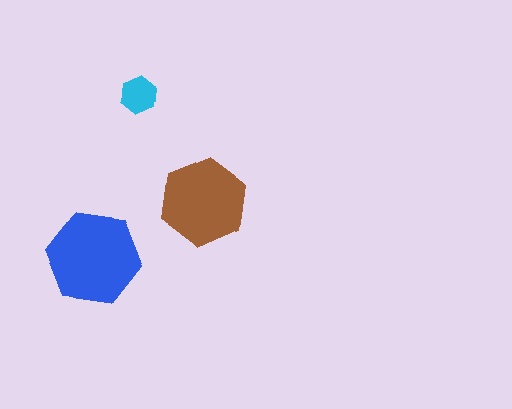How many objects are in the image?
There are 3 objects in the image.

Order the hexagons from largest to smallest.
the blue one, the brown one, the cyan one.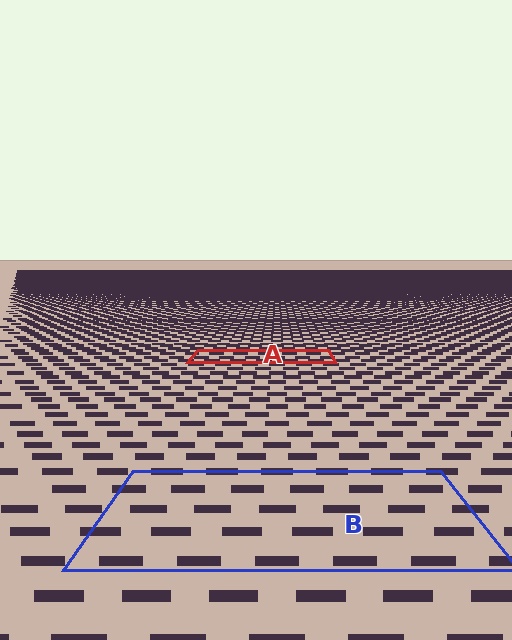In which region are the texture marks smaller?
The texture marks are smaller in region A, because it is farther away.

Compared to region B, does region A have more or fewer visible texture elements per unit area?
Region A has more texture elements per unit area — they are packed more densely because it is farther away.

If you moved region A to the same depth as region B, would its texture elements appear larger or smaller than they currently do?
They would appear larger. At a closer depth, the same texture elements are projected at a bigger on-screen size.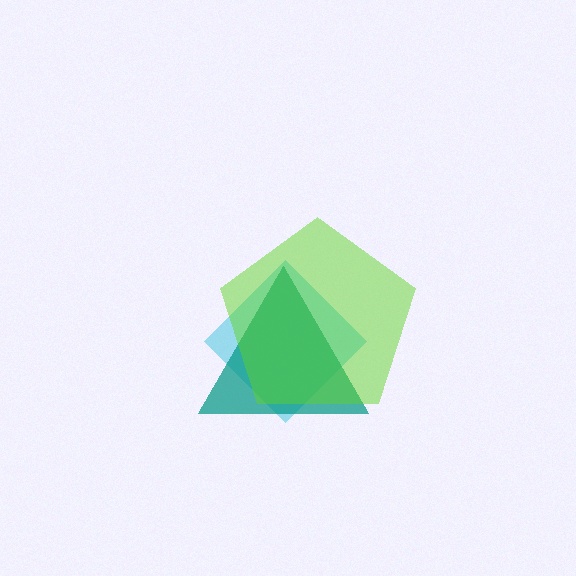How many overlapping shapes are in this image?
There are 3 overlapping shapes in the image.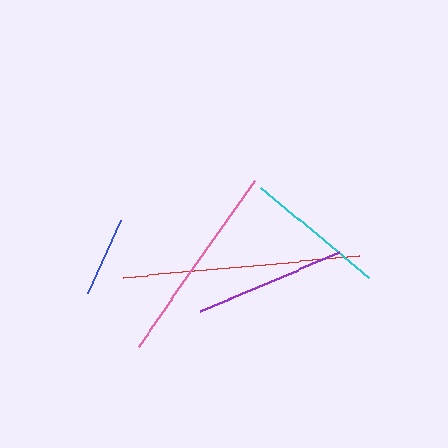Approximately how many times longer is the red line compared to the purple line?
The red line is approximately 1.6 times the length of the purple line.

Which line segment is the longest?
The red line is the longest at approximately 236 pixels.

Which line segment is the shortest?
The blue line is the shortest at approximately 80 pixels.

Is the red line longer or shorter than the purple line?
The red line is longer than the purple line.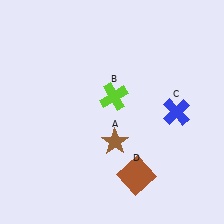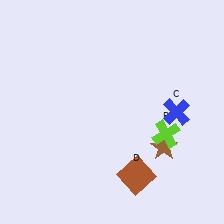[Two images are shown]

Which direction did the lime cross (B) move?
The lime cross (B) moved right.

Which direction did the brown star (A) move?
The brown star (A) moved right.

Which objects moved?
The objects that moved are: the brown star (A), the lime cross (B).